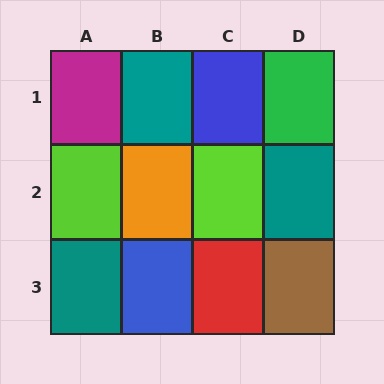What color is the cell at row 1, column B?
Teal.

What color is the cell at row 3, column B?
Blue.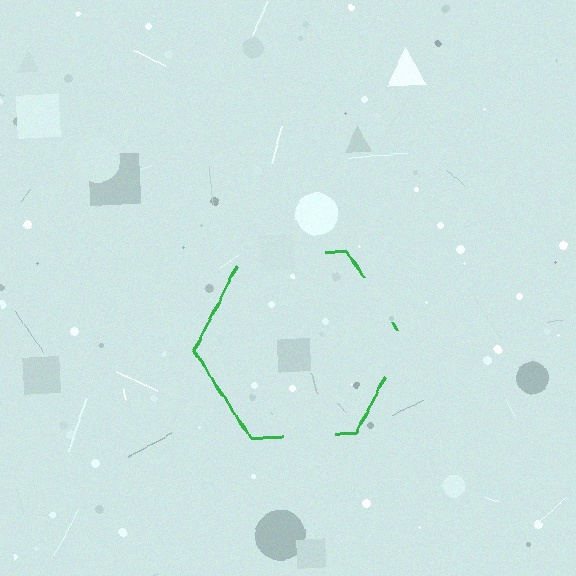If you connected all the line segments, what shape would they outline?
They would outline a hexagon.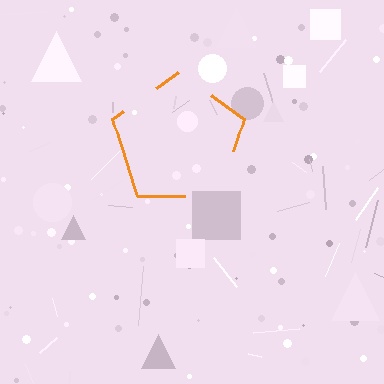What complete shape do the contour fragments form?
The contour fragments form a pentagon.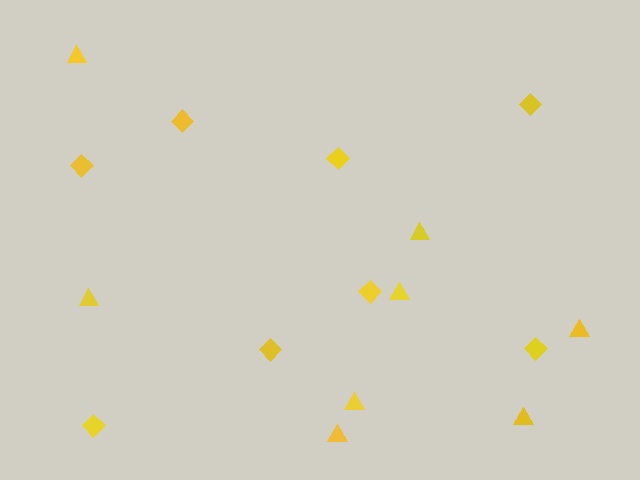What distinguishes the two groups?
There are 2 groups: one group of triangles (8) and one group of diamonds (8).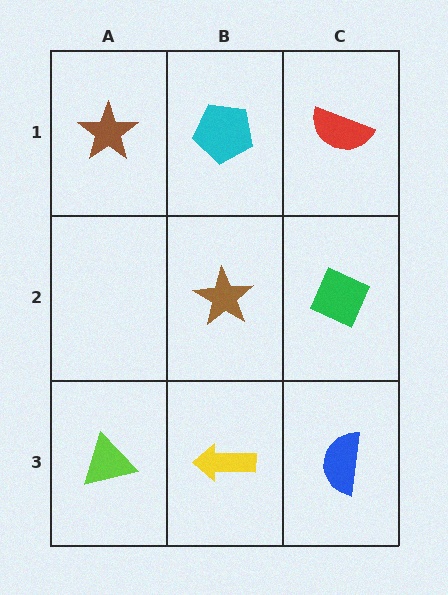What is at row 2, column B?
A brown star.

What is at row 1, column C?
A red semicircle.